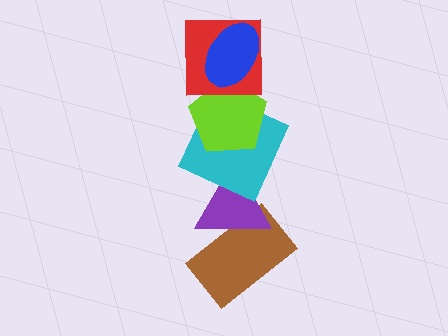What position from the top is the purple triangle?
The purple triangle is 5th from the top.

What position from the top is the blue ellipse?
The blue ellipse is 1st from the top.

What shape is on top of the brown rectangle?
The purple triangle is on top of the brown rectangle.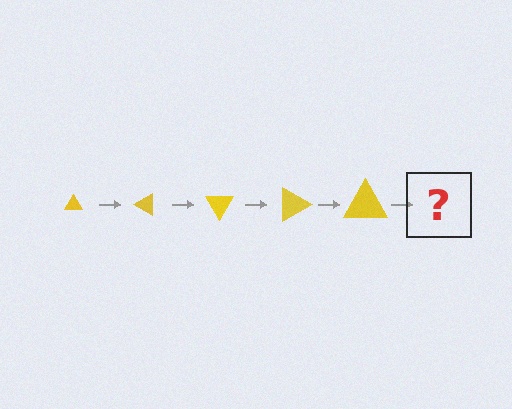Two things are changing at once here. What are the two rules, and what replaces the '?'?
The two rules are that the triangle grows larger each step and it rotates 30 degrees each step. The '?' should be a triangle, larger than the previous one and rotated 150 degrees from the start.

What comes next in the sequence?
The next element should be a triangle, larger than the previous one and rotated 150 degrees from the start.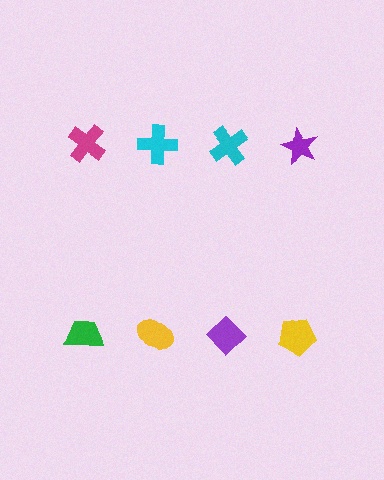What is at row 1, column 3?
A cyan cross.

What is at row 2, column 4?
A yellow pentagon.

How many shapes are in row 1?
4 shapes.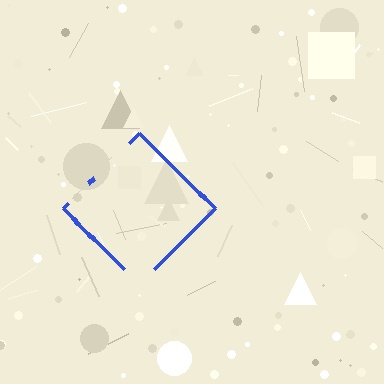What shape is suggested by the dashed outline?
The dashed outline suggests a diamond.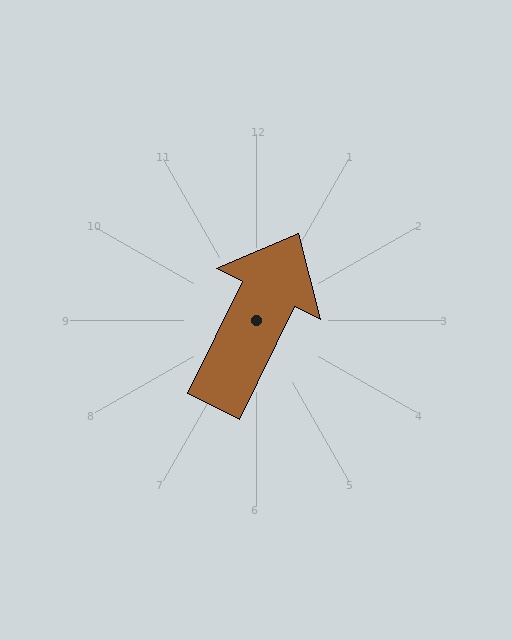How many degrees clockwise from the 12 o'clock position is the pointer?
Approximately 26 degrees.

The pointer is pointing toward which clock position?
Roughly 1 o'clock.